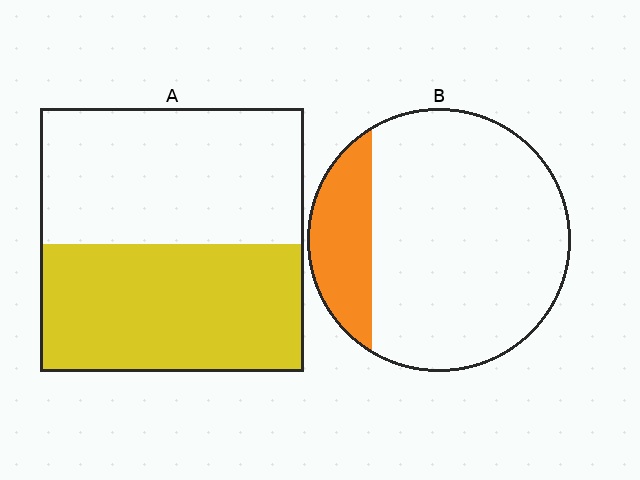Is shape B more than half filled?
No.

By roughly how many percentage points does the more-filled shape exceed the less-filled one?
By roughly 30 percentage points (A over B).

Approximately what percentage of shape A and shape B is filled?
A is approximately 50% and B is approximately 20%.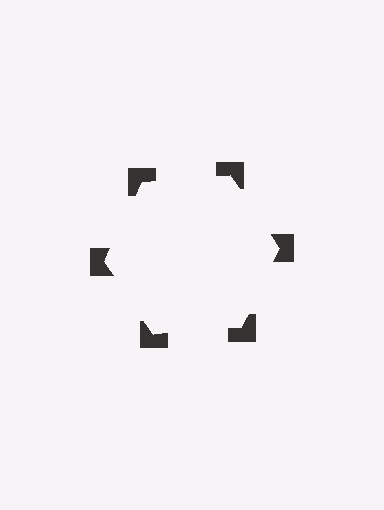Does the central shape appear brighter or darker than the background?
It typically appears slightly brighter than the background, even though no actual brightness change is drawn.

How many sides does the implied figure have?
6 sides.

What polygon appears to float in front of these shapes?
An illusory hexagon — its edges are inferred from the aligned wedge cuts in the notched squares, not physically drawn.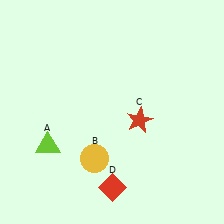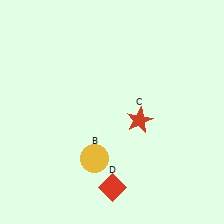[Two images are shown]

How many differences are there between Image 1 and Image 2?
There is 1 difference between the two images.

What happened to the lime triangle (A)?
The lime triangle (A) was removed in Image 2. It was in the bottom-left area of Image 1.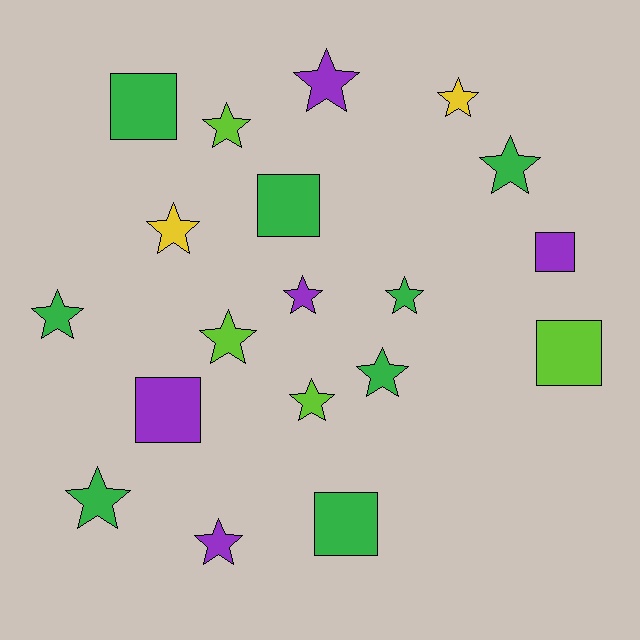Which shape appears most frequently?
Star, with 13 objects.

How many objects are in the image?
There are 19 objects.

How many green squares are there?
There are 3 green squares.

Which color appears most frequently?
Green, with 8 objects.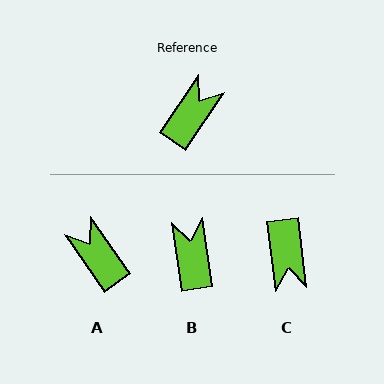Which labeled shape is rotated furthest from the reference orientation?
C, about 138 degrees away.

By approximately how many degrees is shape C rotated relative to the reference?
Approximately 138 degrees clockwise.